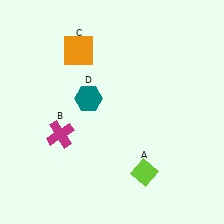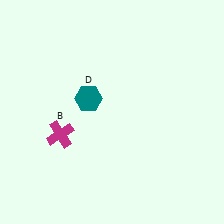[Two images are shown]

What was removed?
The orange square (C), the lime diamond (A) were removed in Image 2.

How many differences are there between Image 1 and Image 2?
There are 2 differences between the two images.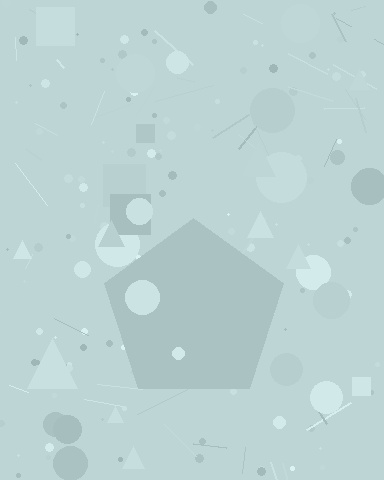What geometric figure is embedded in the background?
A pentagon is embedded in the background.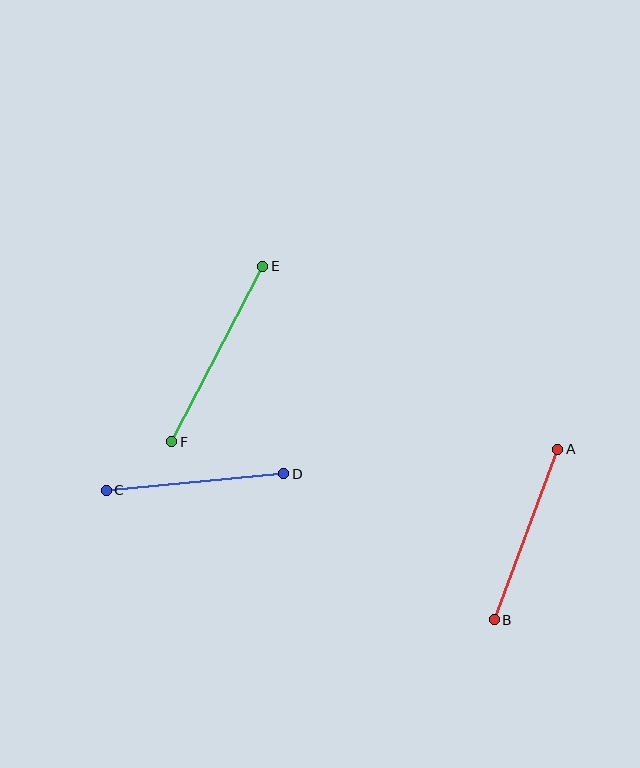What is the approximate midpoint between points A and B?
The midpoint is at approximately (526, 535) pixels.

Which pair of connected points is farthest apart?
Points E and F are farthest apart.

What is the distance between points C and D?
The distance is approximately 178 pixels.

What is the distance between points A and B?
The distance is approximately 182 pixels.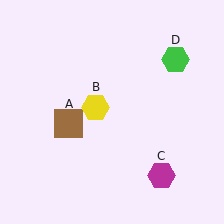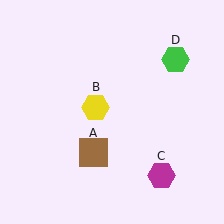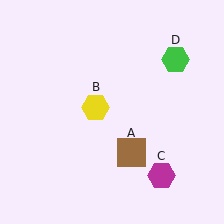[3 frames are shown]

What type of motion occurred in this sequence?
The brown square (object A) rotated counterclockwise around the center of the scene.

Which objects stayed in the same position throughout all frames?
Yellow hexagon (object B) and magenta hexagon (object C) and green hexagon (object D) remained stationary.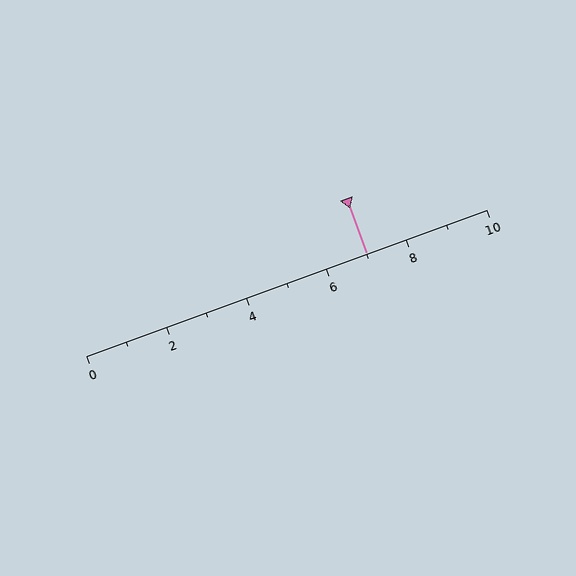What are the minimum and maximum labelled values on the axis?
The axis runs from 0 to 10.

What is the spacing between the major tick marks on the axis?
The major ticks are spaced 2 apart.